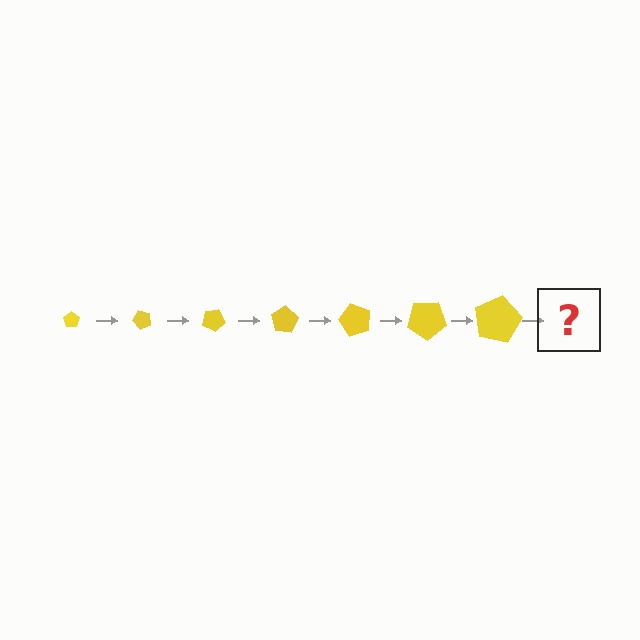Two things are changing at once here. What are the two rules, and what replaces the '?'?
The two rules are that the pentagon grows larger each step and it rotates 50 degrees each step. The '?' should be a pentagon, larger than the previous one and rotated 350 degrees from the start.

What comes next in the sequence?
The next element should be a pentagon, larger than the previous one and rotated 350 degrees from the start.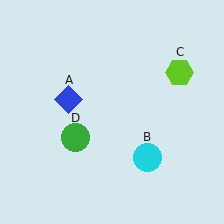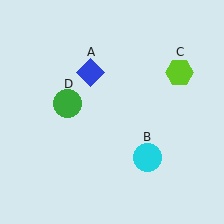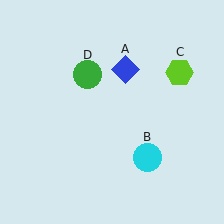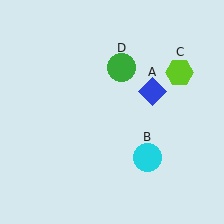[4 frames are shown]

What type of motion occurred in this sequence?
The blue diamond (object A), green circle (object D) rotated clockwise around the center of the scene.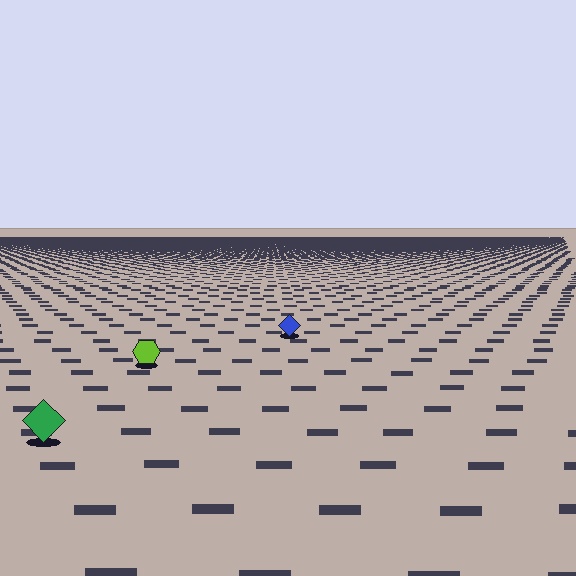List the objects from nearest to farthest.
From nearest to farthest: the green diamond, the lime hexagon, the blue diamond.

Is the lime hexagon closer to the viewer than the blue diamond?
Yes. The lime hexagon is closer — you can tell from the texture gradient: the ground texture is coarser near it.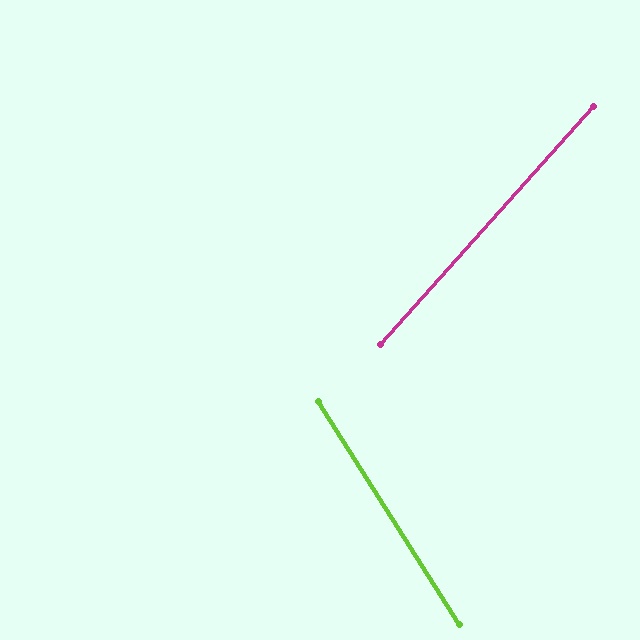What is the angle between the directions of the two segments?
Approximately 74 degrees.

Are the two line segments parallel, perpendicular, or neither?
Neither parallel nor perpendicular — they differ by about 74°.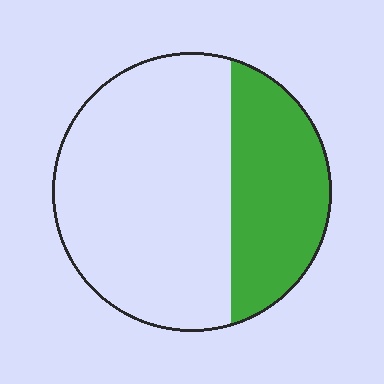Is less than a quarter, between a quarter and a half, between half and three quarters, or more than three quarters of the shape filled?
Between a quarter and a half.